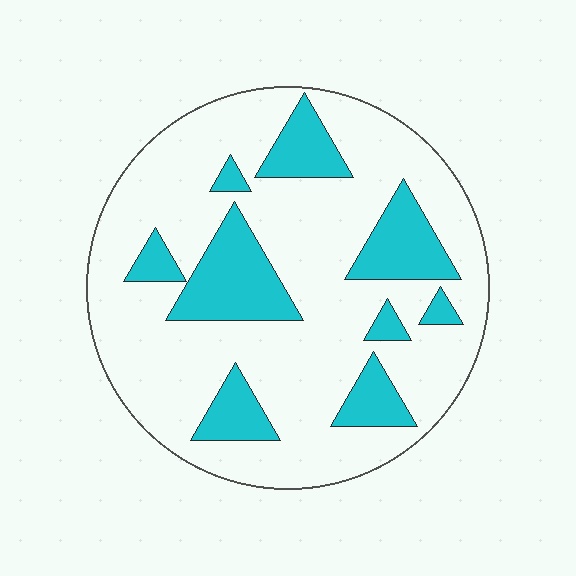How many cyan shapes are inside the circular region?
9.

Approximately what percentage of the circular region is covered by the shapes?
Approximately 25%.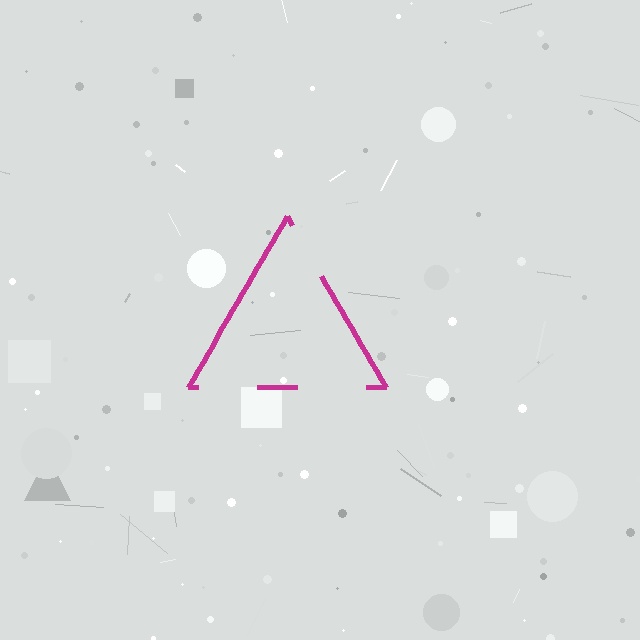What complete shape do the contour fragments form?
The contour fragments form a triangle.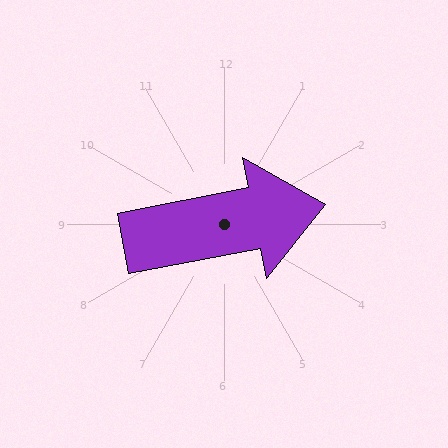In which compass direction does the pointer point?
East.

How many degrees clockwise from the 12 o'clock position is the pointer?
Approximately 79 degrees.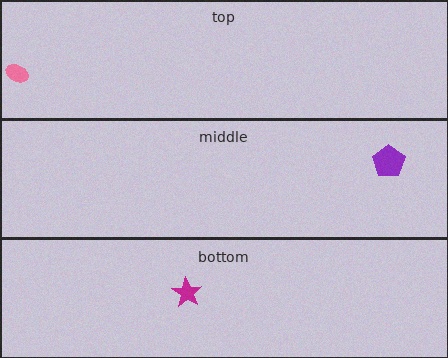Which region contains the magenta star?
The bottom region.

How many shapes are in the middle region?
1.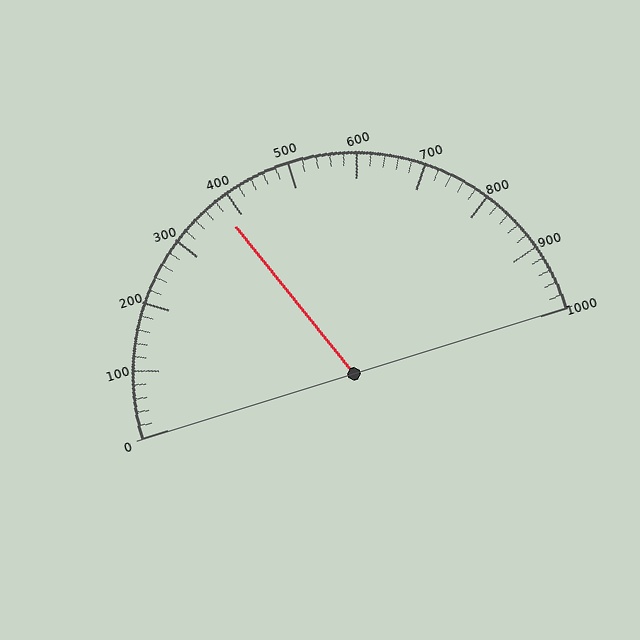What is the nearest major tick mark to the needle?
The nearest major tick mark is 400.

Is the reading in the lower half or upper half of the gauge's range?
The reading is in the lower half of the range (0 to 1000).